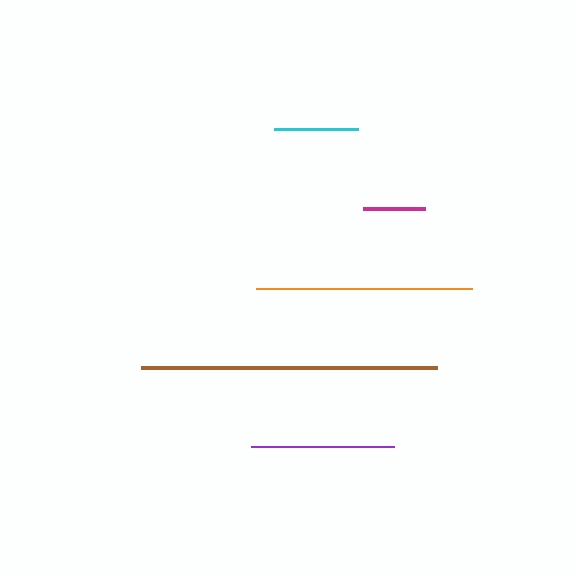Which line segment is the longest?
The brown line is the longest at approximately 296 pixels.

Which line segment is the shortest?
The magenta line is the shortest at approximately 61 pixels.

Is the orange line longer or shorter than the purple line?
The orange line is longer than the purple line.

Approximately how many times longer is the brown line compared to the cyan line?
The brown line is approximately 3.5 times the length of the cyan line.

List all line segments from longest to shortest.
From longest to shortest: brown, orange, purple, cyan, magenta.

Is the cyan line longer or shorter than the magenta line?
The cyan line is longer than the magenta line.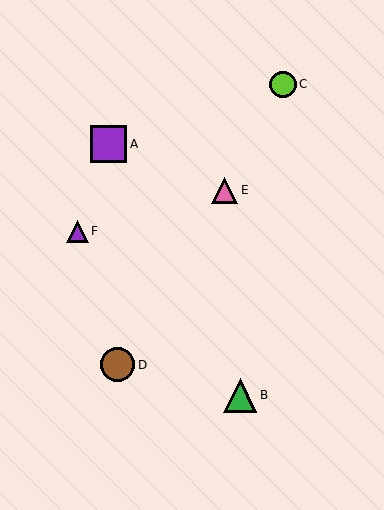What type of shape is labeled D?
Shape D is a brown circle.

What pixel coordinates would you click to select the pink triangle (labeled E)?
Click at (225, 190) to select the pink triangle E.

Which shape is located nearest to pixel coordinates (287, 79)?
The lime circle (labeled C) at (283, 84) is nearest to that location.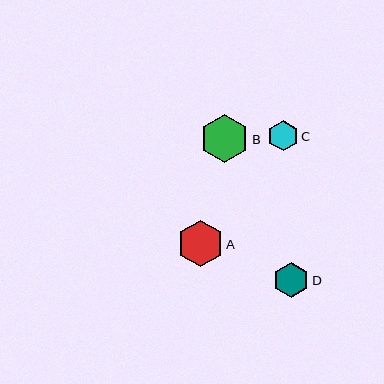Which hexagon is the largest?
Hexagon B is the largest with a size of approximately 48 pixels.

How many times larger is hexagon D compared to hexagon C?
Hexagon D is approximately 1.2 times the size of hexagon C.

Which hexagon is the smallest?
Hexagon C is the smallest with a size of approximately 30 pixels.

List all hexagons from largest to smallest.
From largest to smallest: B, A, D, C.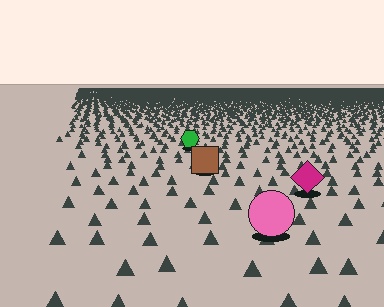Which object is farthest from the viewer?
The green hexagon is farthest from the viewer. It appears smaller and the ground texture around it is denser.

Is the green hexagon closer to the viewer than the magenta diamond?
No. The magenta diamond is closer — you can tell from the texture gradient: the ground texture is coarser near it.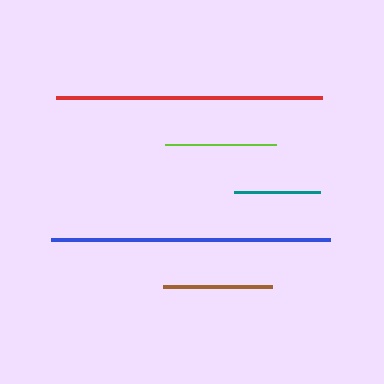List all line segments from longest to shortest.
From longest to shortest: blue, red, lime, brown, teal.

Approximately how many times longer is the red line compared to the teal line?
The red line is approximately 3.1 times the length of the teal line.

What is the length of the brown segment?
The brown segment is approximately 109 pixels long.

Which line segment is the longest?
The blue line is the longest at approximately 279 pixels.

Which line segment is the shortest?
The teal line is the shortest at approximately 86 pixels.